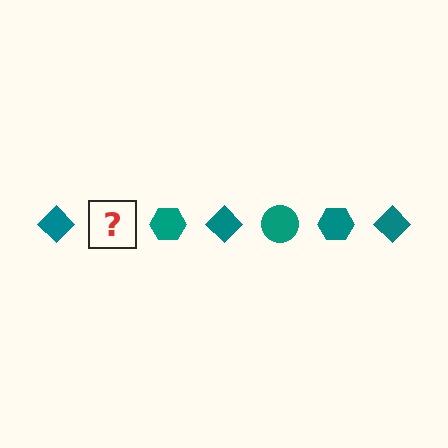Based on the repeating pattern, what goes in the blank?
The blank should be a teal circle.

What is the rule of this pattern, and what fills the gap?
The rule is that the pattern cycles through diamond, circle, hexagon shapes in teal. The gap should be filled with a teal circle.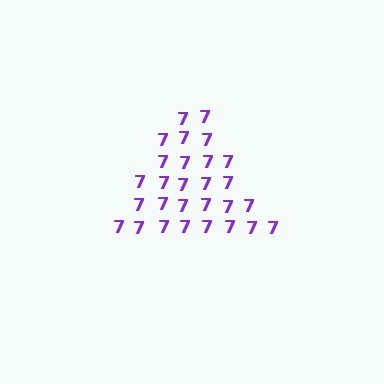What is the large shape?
The large shape is a triangle.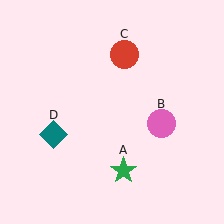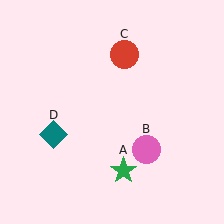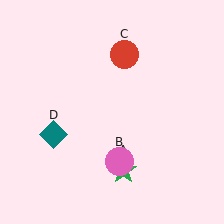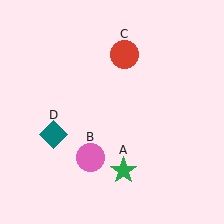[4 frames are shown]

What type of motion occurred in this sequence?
The pink circle (object B) rotated clockwise around the center of the scene.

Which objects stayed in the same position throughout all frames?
Green star (object A) and red circle (object C) and teal diamond (object D) remained stationary.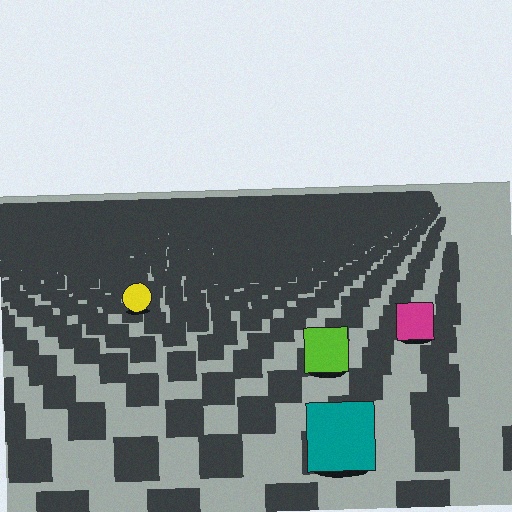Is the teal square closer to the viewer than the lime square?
Yes. The teal square is closer — you can tell from the texture gradient: the ground texture is coarser near it.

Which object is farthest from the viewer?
The yellow circle is farthest from the viewer. It appears smaller and the ground texture around it is denser.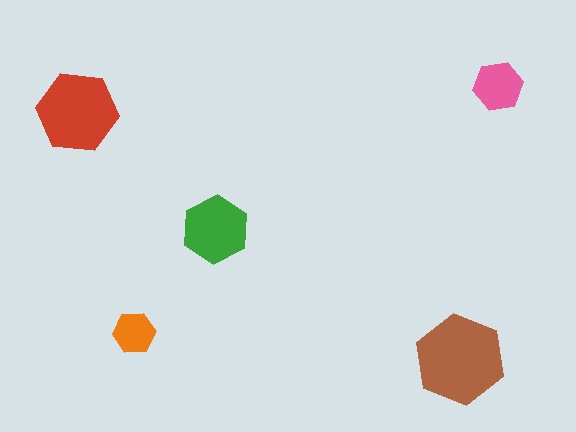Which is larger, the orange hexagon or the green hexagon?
The green one.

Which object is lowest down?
The brown hexagon is bottommost.